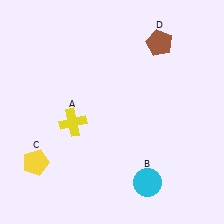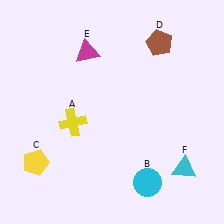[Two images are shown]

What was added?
A magenta triangle (E), a cyan triangle (F) were added in Image 2.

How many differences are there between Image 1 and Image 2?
There are 2 differences between the two images.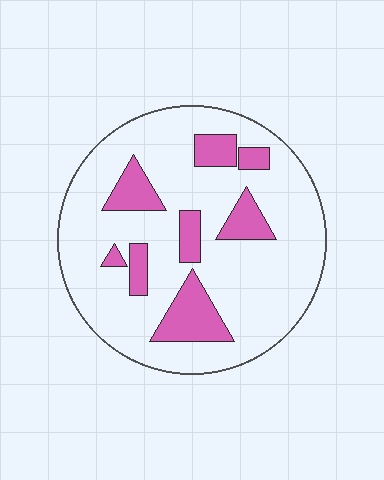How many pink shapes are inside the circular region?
8.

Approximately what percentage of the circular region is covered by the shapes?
Approximately 20%.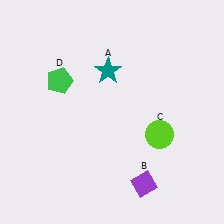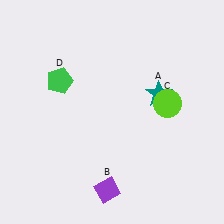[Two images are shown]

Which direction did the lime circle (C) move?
The lime circle (C) moved up.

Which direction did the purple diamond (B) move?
The purple diamond (B) moved left.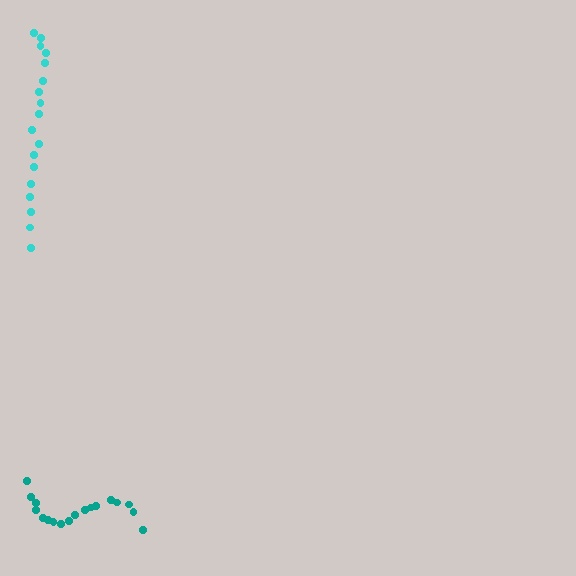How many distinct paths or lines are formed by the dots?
There are 2 distinct paths.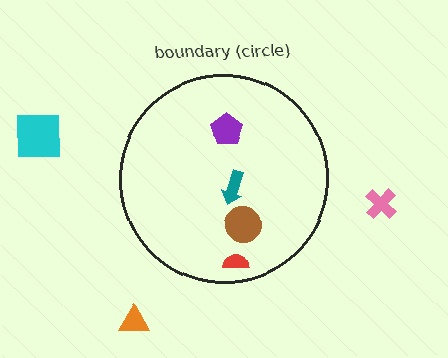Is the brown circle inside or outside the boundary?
Inside.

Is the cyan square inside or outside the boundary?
Outside.